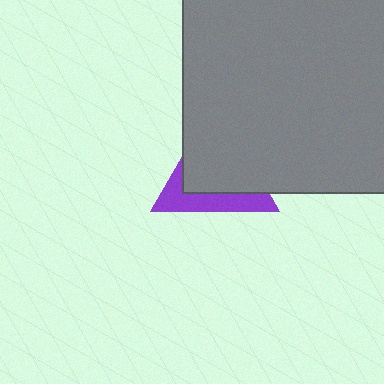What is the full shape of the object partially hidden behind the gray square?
The partially hidden object is a purple triangle.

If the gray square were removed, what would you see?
You would see the complete purple triangle.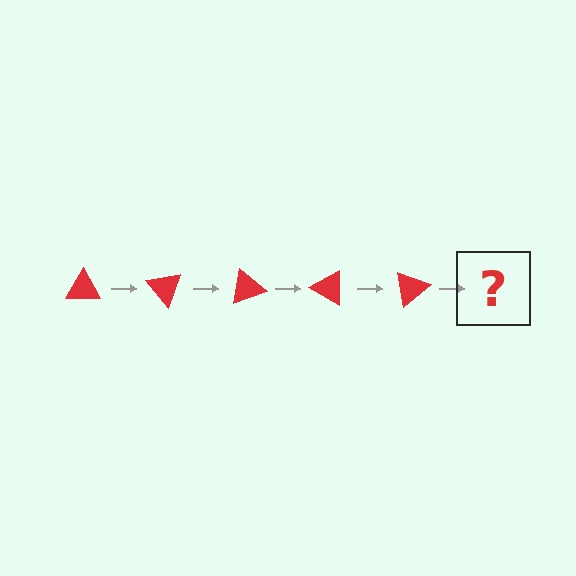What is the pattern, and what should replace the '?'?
The pattern is that the triangle rotates 50 degrees each step. The '?' should be a red triangle rotated 250 degrees.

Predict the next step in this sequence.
The next step is a red triangle rotated 250 degrees.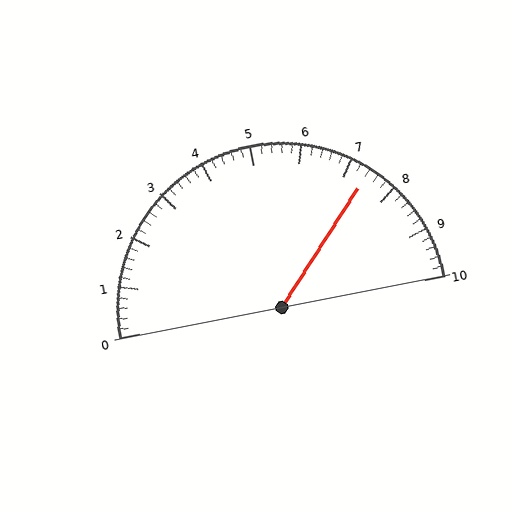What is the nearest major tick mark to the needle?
The nearest major tick mark is 7.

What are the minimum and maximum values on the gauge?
The gauge ranges from 0 to 10.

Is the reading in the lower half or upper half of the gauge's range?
The reading is in the upper half of the range (0 to 10).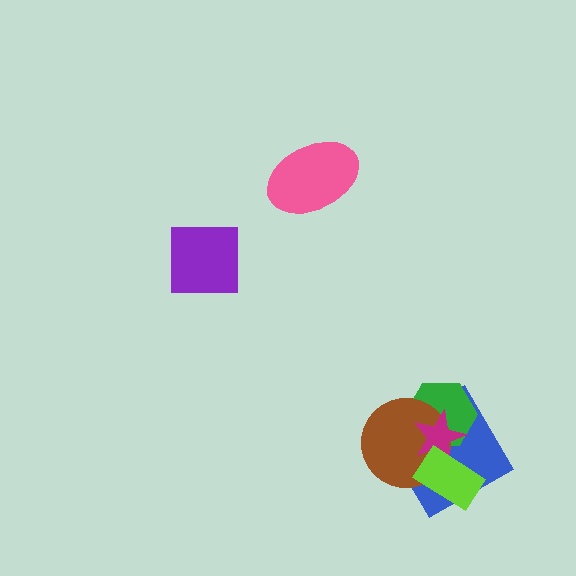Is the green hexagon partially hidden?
Yes, it is partially covered by another shape.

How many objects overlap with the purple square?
0 objects overlap with the purple square.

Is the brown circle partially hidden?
Yes, it is partially covered by another shape.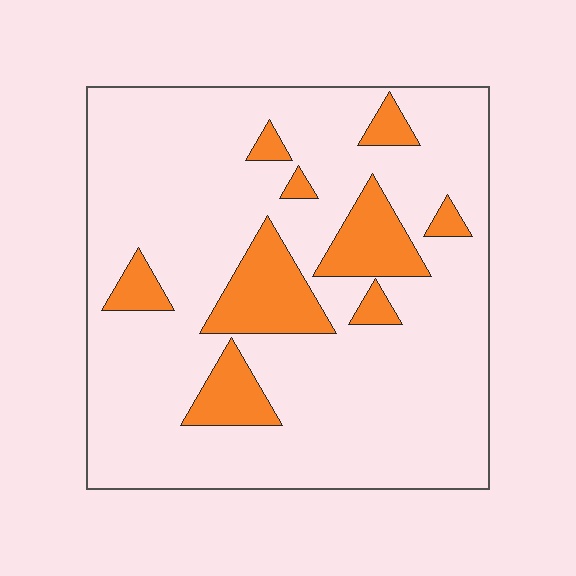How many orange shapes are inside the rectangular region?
9.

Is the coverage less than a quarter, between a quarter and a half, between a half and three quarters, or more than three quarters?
Less than a quarter.